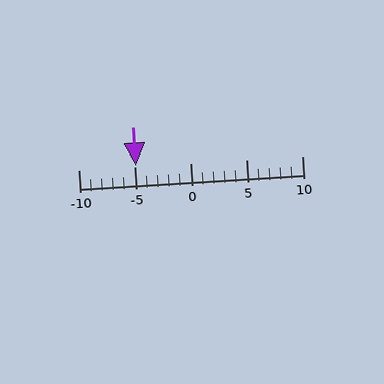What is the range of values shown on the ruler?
The ruler shows values from -10 to 10.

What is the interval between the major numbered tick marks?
The major tick marks are spaced 5 units apart.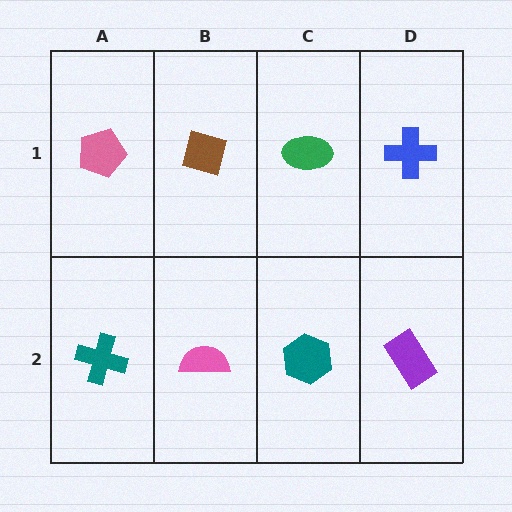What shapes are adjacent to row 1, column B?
A pink semicircle (row 2, column B), a pink pentagon (row 1, column A), a green ellipse (row 1, column C).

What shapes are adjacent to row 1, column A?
A teal cross (row 2, column A), a brown diamond (row 1, column B).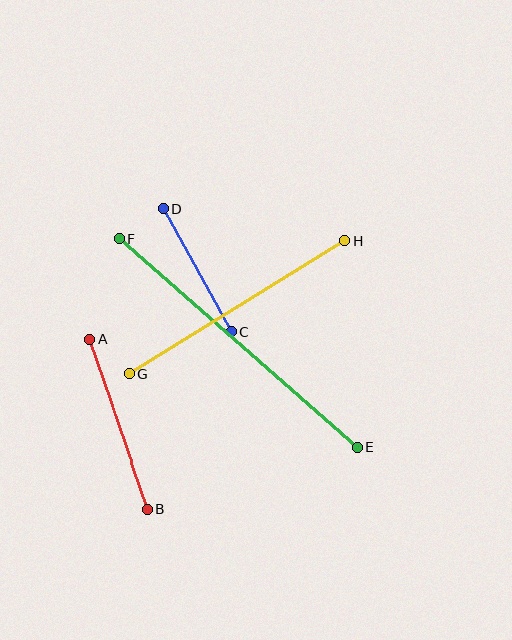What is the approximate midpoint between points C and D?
The midpoint is at approximately (198, 270) pixels.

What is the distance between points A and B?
The distance is approximately 179 pixels.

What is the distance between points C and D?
The distance is approximately 141 pixels.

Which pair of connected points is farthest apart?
Points E and F are farthest apart.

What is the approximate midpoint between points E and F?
The midpoint is at approximately (238, 343) pixels.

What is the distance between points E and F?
The distance is approximately 316 pixels.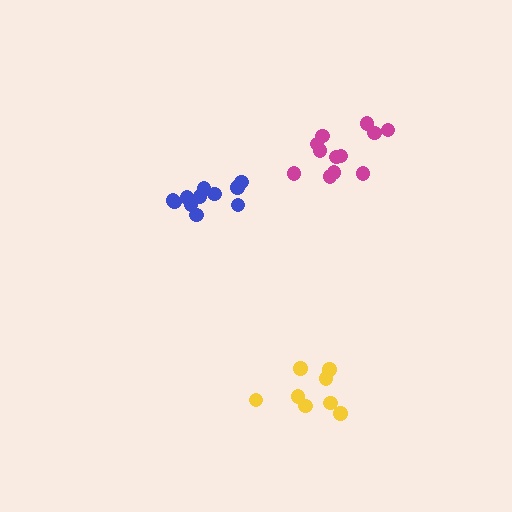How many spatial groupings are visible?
There are 3 spatial groupings.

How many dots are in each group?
Group 1: 8 dots, Group 2: 11 dots, Group 3: 12 dots (31 total).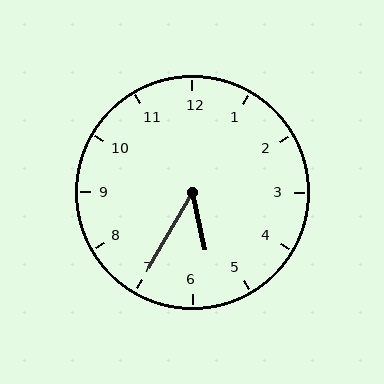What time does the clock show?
5:35.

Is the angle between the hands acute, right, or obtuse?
It is acute.